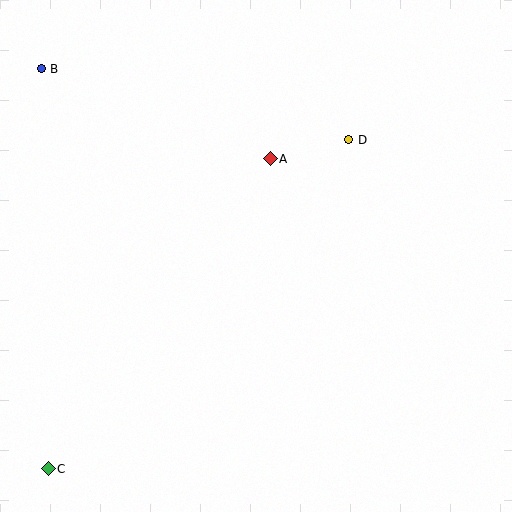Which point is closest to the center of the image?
Point A at (270, 159) is closest to the center.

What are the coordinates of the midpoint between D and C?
The midpoint between D and C is at (198, 304).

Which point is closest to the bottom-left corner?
Point C is closest to the bottom-left corner.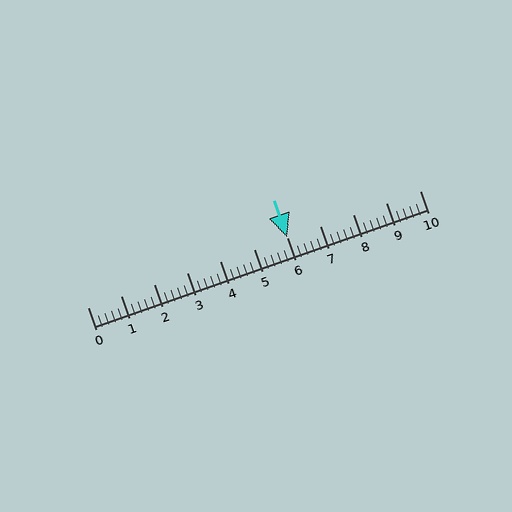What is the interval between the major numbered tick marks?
The major tick marks are spaced 1 units apart.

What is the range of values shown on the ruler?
The ruler shows values from 0 to 10.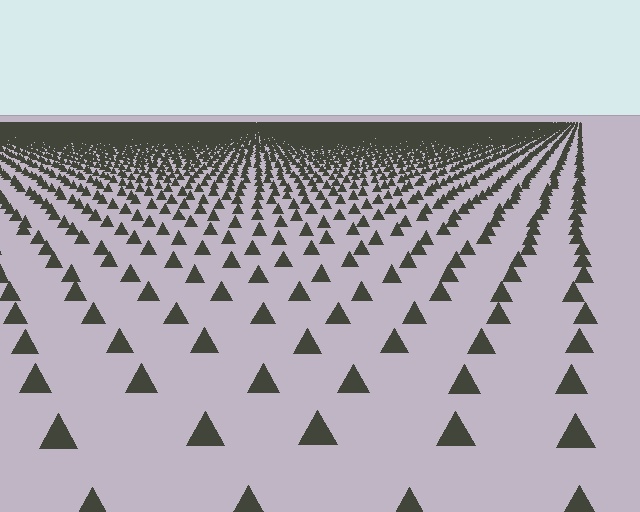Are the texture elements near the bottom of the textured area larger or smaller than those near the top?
Larger. Near the bottom, elements are closer to the viewer and appear at a bigger on-screen size.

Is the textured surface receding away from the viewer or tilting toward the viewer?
The surface is receding away from the viewer. Texture elements get smaller and denser toward the top.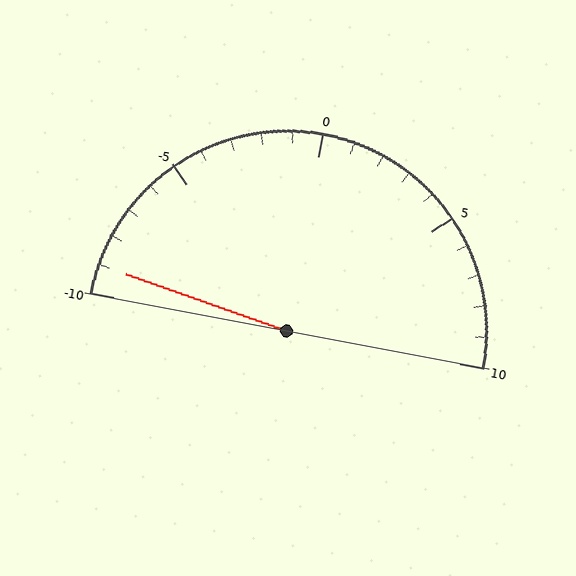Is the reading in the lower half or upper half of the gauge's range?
The reading is in the lower half of the range (-10 to 10).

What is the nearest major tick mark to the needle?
The nearest major tick mark is -10.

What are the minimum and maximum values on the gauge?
The gauge ranges from -10 to 10.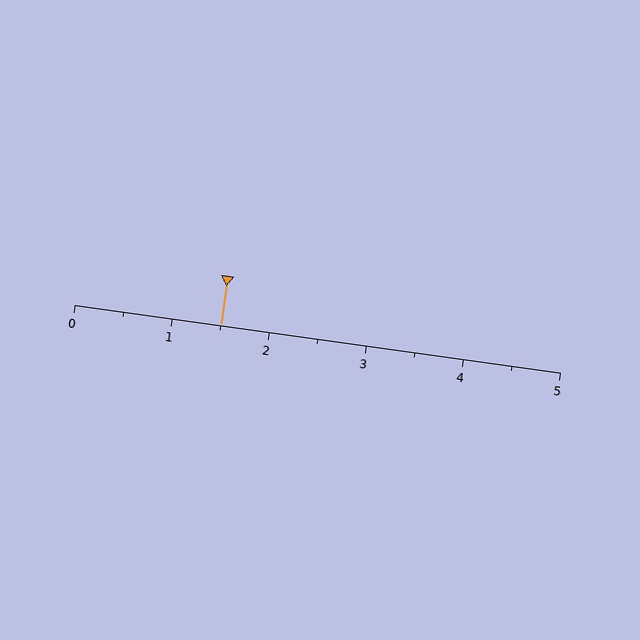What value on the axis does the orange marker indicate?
The marker indicates approximately 1.5.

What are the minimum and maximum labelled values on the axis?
The axis runs from 0 to 5.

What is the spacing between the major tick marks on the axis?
The major ticks are spaced 1 apart.